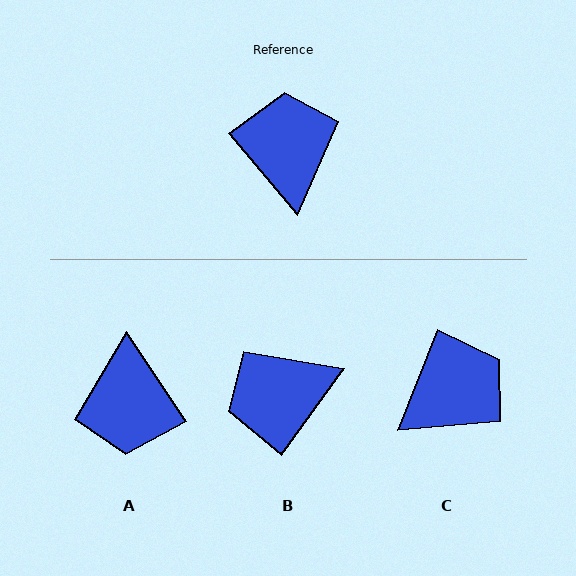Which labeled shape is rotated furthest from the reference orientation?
A, about 173 degrees away.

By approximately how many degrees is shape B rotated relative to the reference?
Approximately 104 degrees counter-clockwise.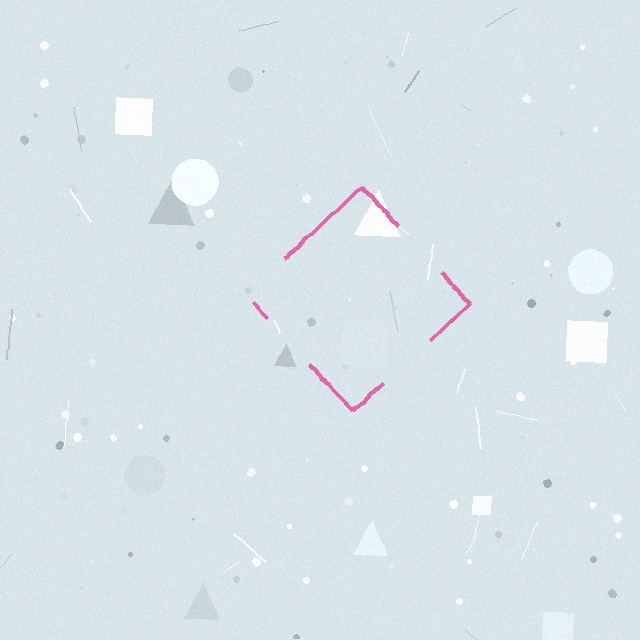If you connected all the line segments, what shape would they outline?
They would outline a diamond.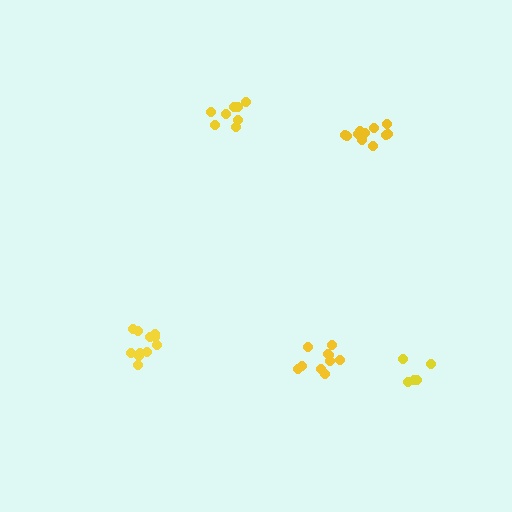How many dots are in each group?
Group 1: 11 dots, Group 2: 9 dots, Group 3: 10 dots, Group 4: 11 dots, Group 5: 5 dots (46 total).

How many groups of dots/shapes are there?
There are 5 groups.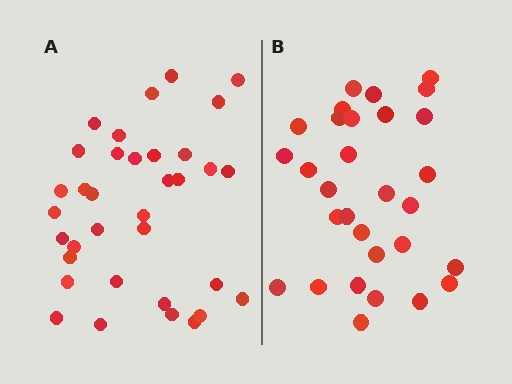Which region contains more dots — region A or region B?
Region A (the left region) has more dots.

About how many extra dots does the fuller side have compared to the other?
Region A has about 5 more dots than region B.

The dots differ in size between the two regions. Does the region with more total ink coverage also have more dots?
No. Region B has more total ink coverage because its dots are larger, but region A actually contains more individual dots. Total area can be misleading — the number of items is what matters here.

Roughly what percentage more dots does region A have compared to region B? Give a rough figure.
About 15% more.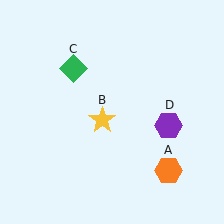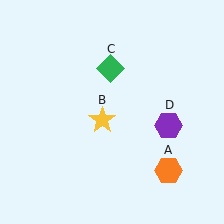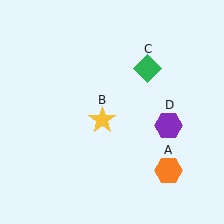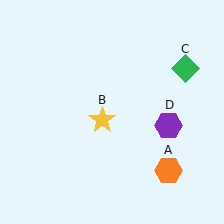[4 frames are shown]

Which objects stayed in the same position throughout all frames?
Orange hexagon (object A) and yellow star (object B) and purple hexagon (object D) remained stationary.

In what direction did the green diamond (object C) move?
The green diamond (object C) moved right.